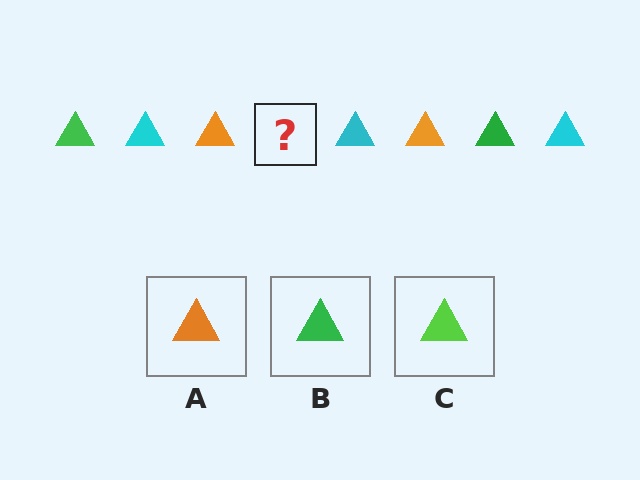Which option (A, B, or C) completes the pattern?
B.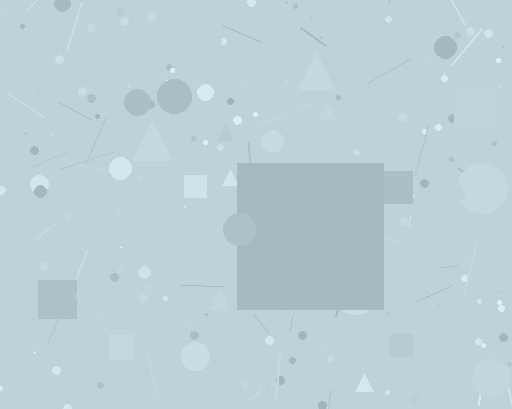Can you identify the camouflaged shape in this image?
The camouflaged shape is a square.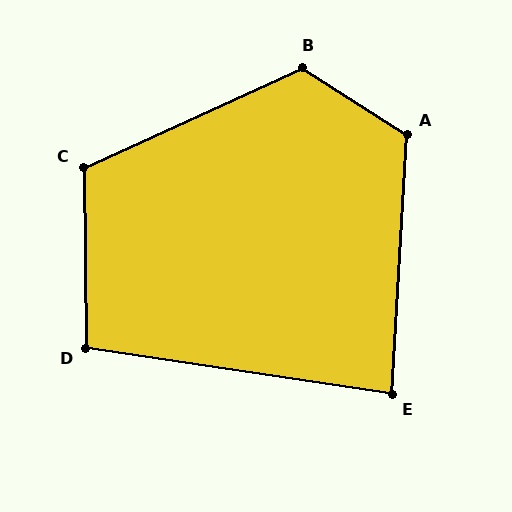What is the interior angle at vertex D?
Approximately 99 degrees (obtuse).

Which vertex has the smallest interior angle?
E, at approximately 85 degrees.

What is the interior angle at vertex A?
Approximately 119 degrees (obtuse).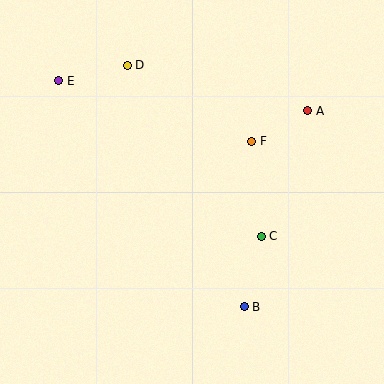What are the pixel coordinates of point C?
Point C is at (261, 236).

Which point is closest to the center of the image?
Point F at (252, 141) is closest to the center.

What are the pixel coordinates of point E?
Point E is at (59, 81).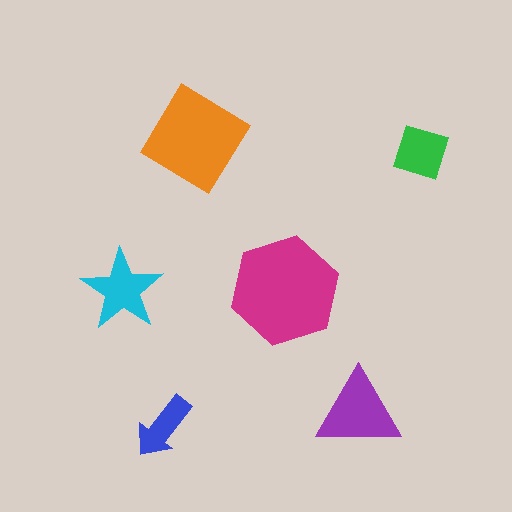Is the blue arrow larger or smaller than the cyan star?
Smaller.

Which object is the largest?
The magenta hexagon.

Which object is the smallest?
The blue arrow.